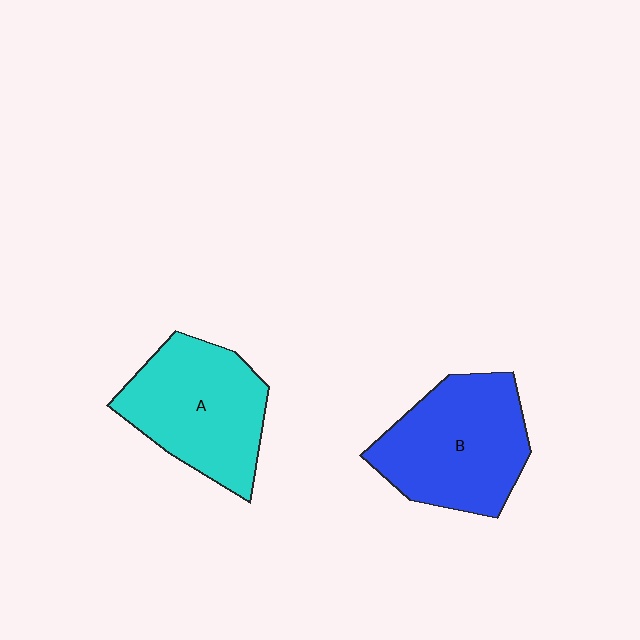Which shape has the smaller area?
Shape A (cyan).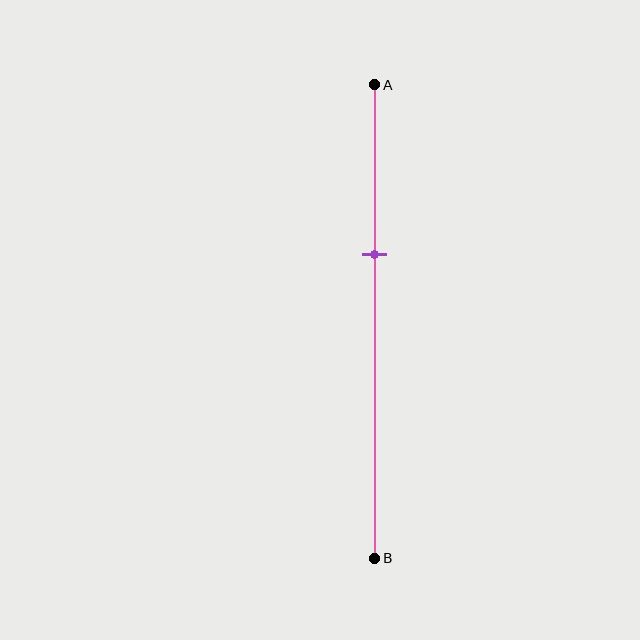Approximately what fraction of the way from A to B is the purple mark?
The purple mark is approximately 35% of the way from A to B.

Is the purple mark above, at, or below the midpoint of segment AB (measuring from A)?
The purple mark is above the midpoint of segment AB.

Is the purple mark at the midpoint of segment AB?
No, the mark is at about 35% from A, not at the 50% midpoint.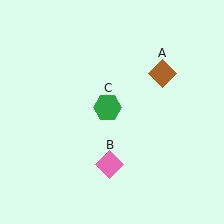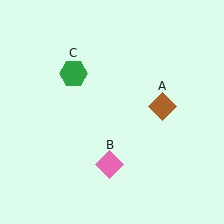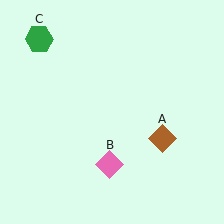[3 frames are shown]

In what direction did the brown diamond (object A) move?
The brown diamond (object A) moved down.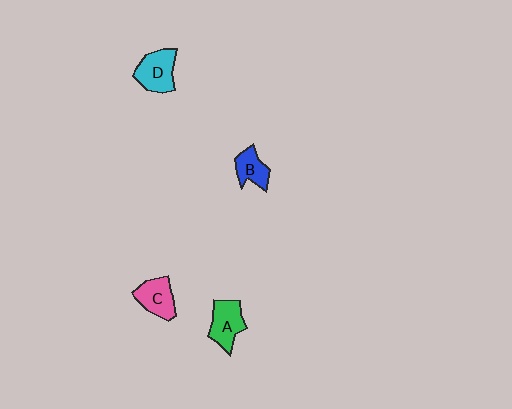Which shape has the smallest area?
Shape B (blue).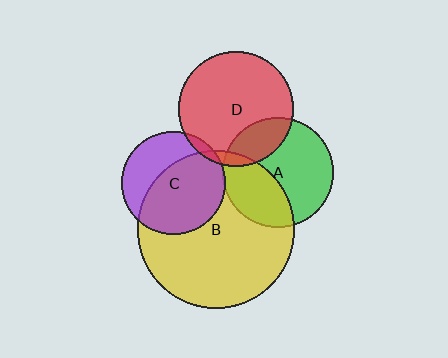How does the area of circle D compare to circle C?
Approximately 1.2 times.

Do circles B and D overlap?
Yes.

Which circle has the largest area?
Circle B (yellow).